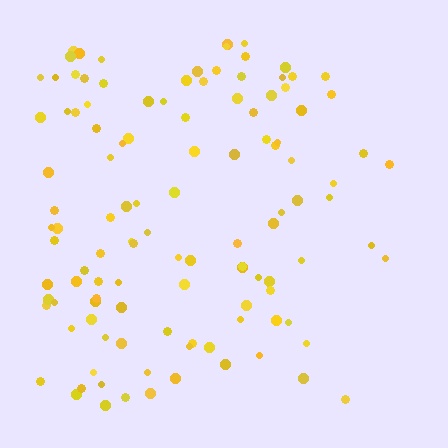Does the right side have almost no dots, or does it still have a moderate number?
Still a moderate number, just noticeably fewer than the left.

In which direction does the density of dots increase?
From right to left, with the left side densest.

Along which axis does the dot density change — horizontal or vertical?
Horizontal.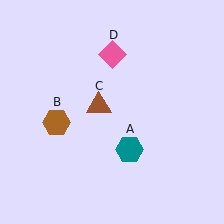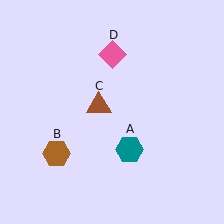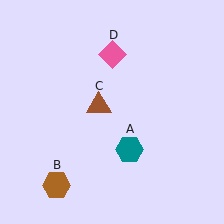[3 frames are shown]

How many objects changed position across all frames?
1 object changed position: brown hexagon (object B).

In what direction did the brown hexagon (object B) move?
The brown hexagon (object B) moved down.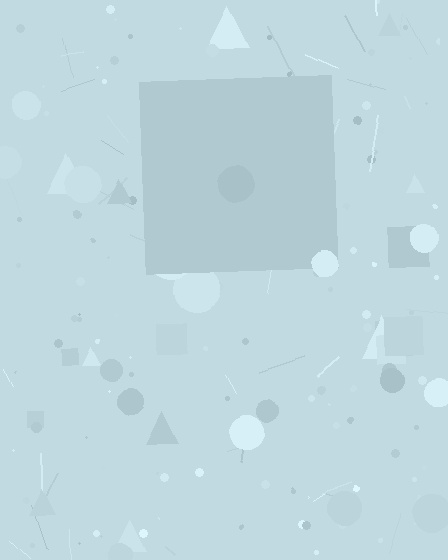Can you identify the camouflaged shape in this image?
The camouflaged shape is a square.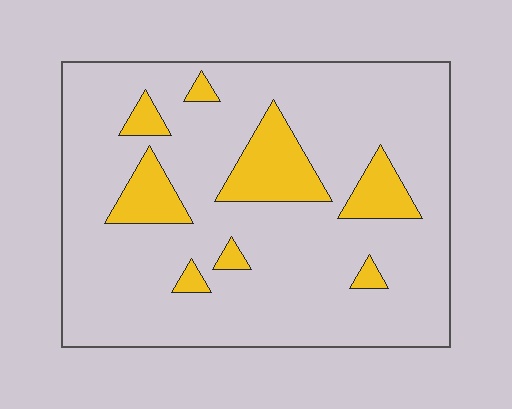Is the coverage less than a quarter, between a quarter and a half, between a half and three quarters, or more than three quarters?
Less than a quarter.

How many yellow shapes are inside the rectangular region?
8.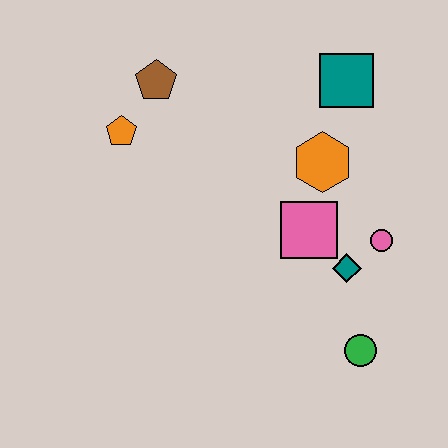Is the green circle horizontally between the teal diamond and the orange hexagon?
No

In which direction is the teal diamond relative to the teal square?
The teal diamond is below the teal square.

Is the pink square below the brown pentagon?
Yes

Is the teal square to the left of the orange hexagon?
No